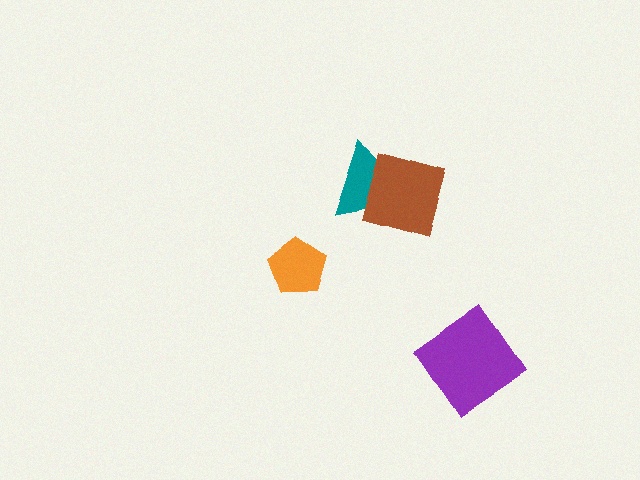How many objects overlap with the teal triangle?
1 object overlaps with the teal triangle.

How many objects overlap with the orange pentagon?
0 objects overlap with the orange pentagon.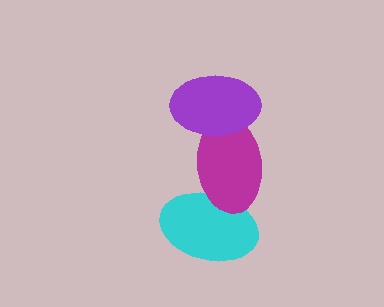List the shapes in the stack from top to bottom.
From top to bottom: the purple ellipse, the magenta ellipse, the cyan ellipse.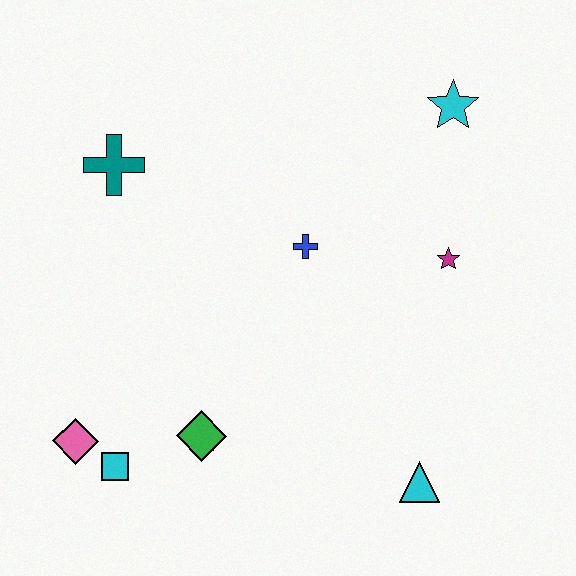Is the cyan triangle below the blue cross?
Yes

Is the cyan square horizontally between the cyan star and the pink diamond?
Yes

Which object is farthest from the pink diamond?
The cyan star is farthest from the pink diamond.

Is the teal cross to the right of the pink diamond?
Yes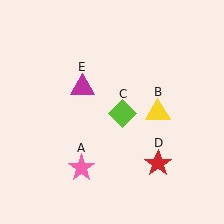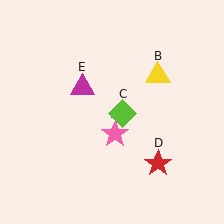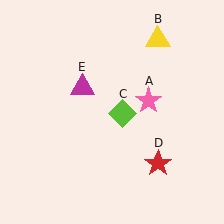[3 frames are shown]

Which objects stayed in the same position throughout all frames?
Lime diamond (object C) and red star (object D) and magenta triangle (object E) remained stationary.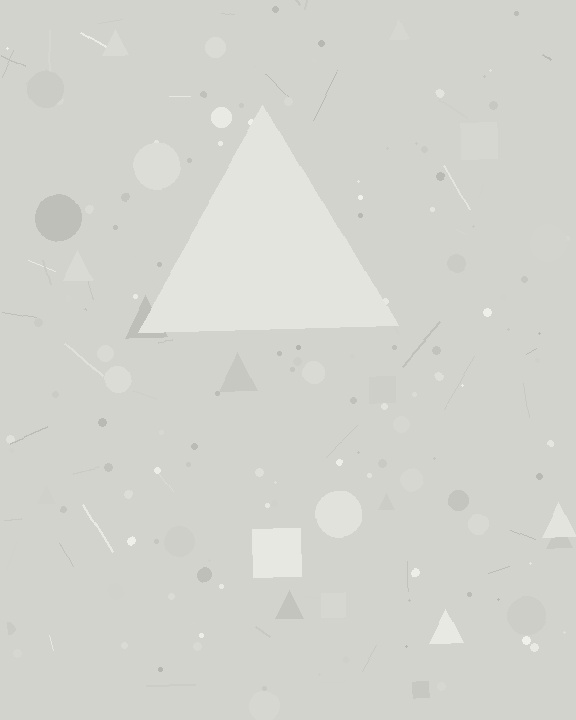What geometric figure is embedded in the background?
A triangle is embedded in the background.